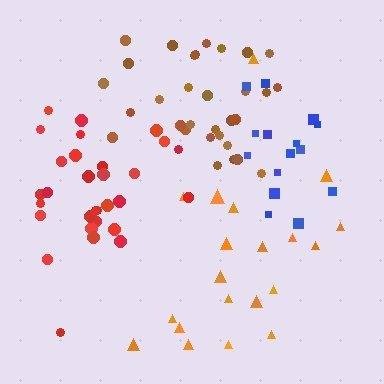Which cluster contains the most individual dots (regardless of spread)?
Brown (31).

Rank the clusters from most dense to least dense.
blue, brown, red, orange.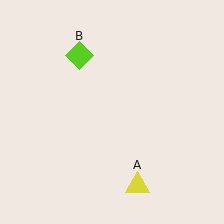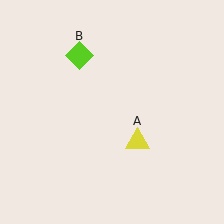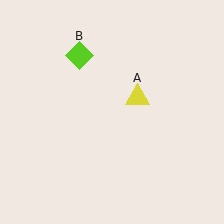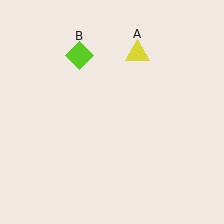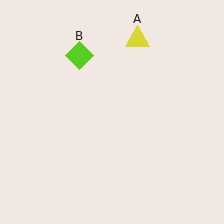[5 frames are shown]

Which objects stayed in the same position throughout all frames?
Lime diamond (object B) remained stationary.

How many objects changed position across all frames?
1 object changed position: yellow triangle (object A).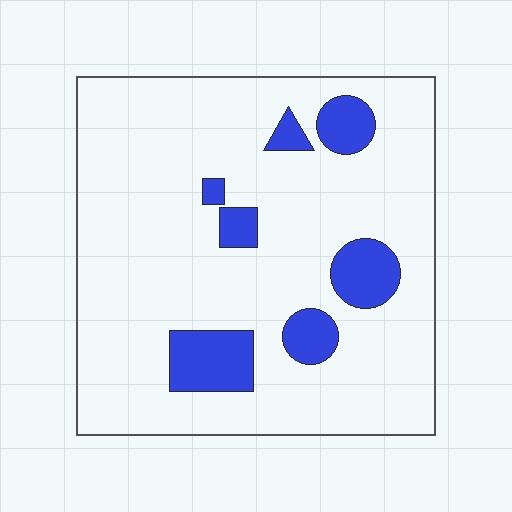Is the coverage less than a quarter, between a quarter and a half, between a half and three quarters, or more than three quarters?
Less than a quarter.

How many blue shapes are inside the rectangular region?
7.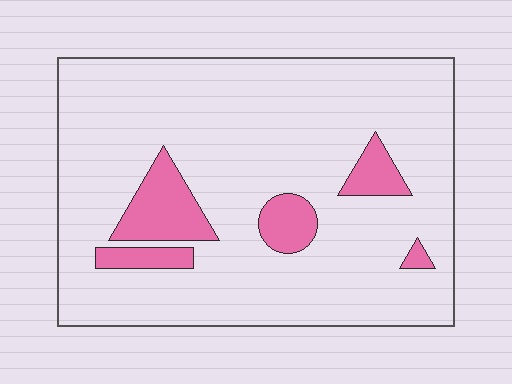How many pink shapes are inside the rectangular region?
5.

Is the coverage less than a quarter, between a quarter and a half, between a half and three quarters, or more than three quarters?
Less than a quarter.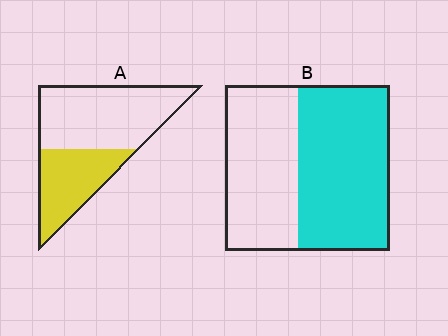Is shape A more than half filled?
No.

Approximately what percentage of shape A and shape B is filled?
A is approximately 40% and B is approximately 55%.